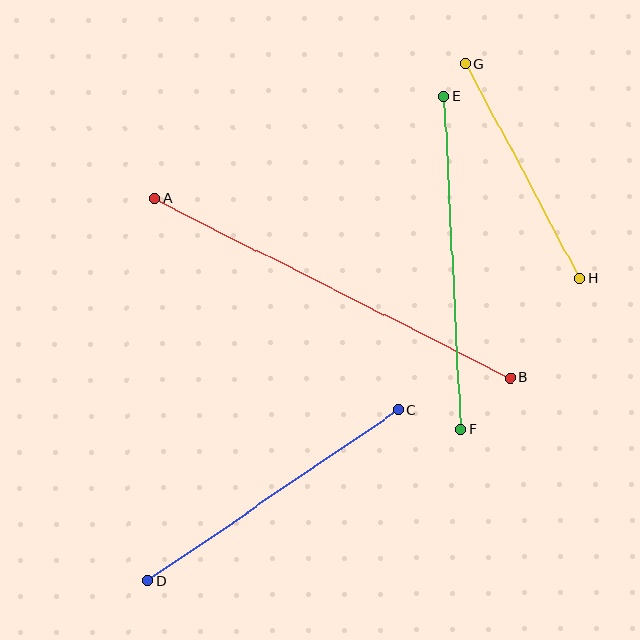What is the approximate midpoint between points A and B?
The midpoint is at approximately (333, 288) pixels.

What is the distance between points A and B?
The distance is approximately 399 pixels.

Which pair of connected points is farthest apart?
Points A and B are farthest apart.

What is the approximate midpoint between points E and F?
The midpoint is at approximately (453, 263) pixels.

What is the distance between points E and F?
The distance is approximately 333 pixels.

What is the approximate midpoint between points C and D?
The midpoint is at approximately (273, 496) pixels.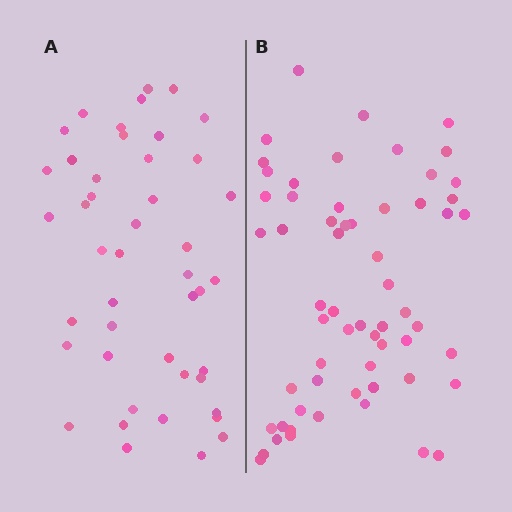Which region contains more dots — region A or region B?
Region B (the right region) has more dots.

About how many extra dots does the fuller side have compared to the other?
Region B has approximately 15 more dots than region A.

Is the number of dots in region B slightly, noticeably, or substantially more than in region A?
Region B has noticeably more, but not dramatically so. The ratio is roughly 1.3 to 1.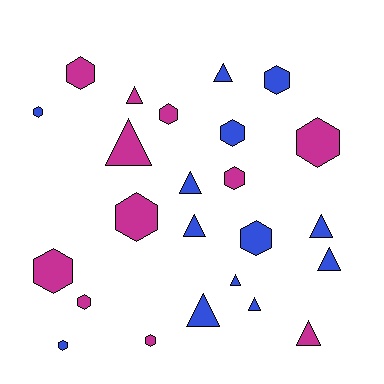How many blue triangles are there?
There are 8 blue triangles.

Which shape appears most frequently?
Hexagon, with 13 objects.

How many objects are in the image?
There are 24 objects.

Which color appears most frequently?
Blue, with 13 objects.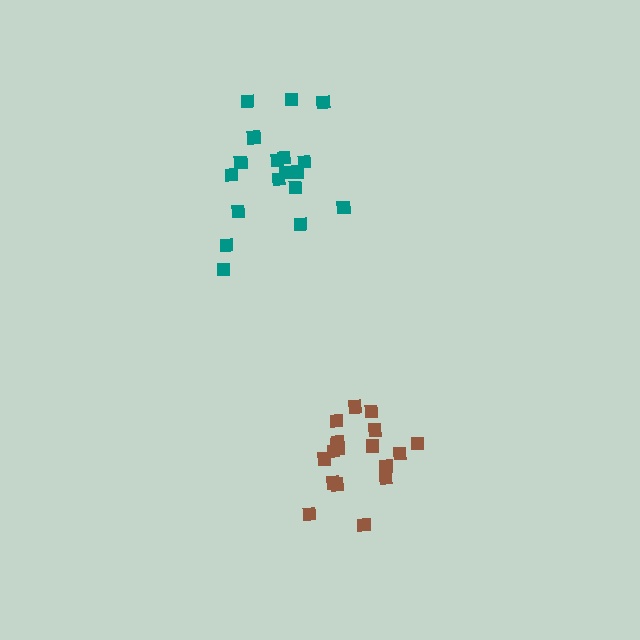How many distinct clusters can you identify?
There are 2 distinct clusters.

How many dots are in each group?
Group 1: 18 dots, Group 2: 18 dots (36 total).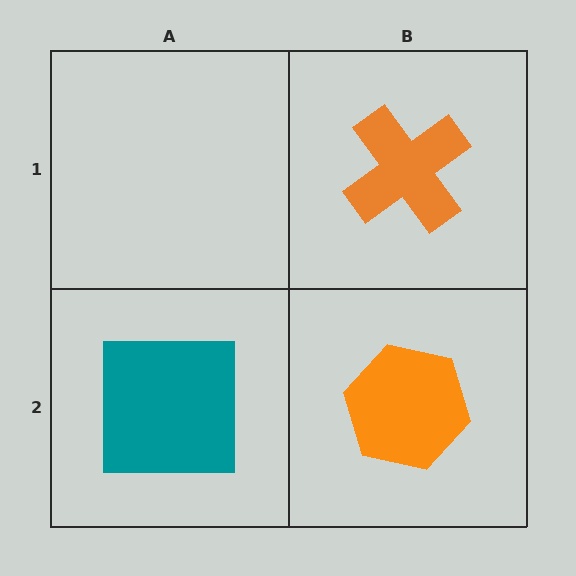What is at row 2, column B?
An orange hexagon.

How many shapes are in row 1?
1 shape.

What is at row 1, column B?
An orange cross.